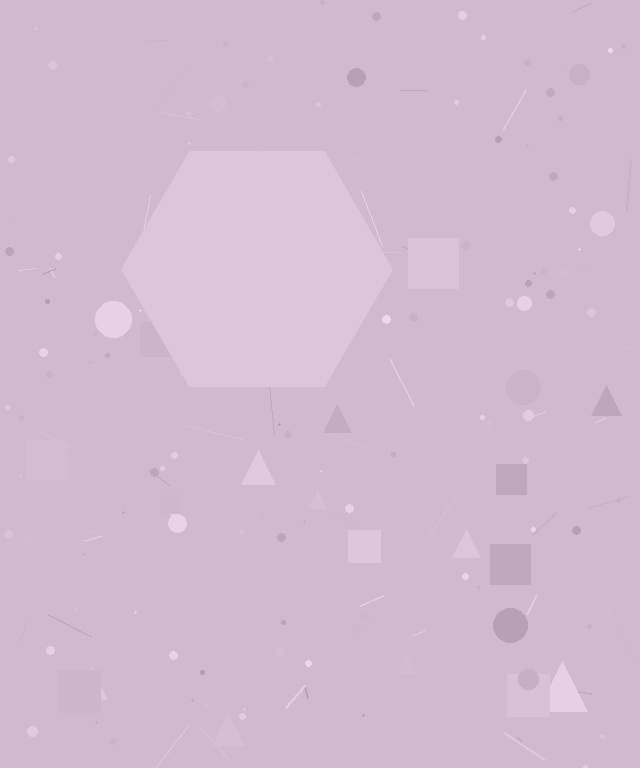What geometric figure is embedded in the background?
A hexagon is embedded in the background.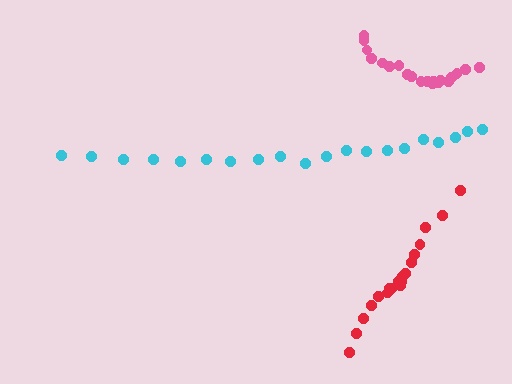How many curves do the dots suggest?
There are 3 distinct paths.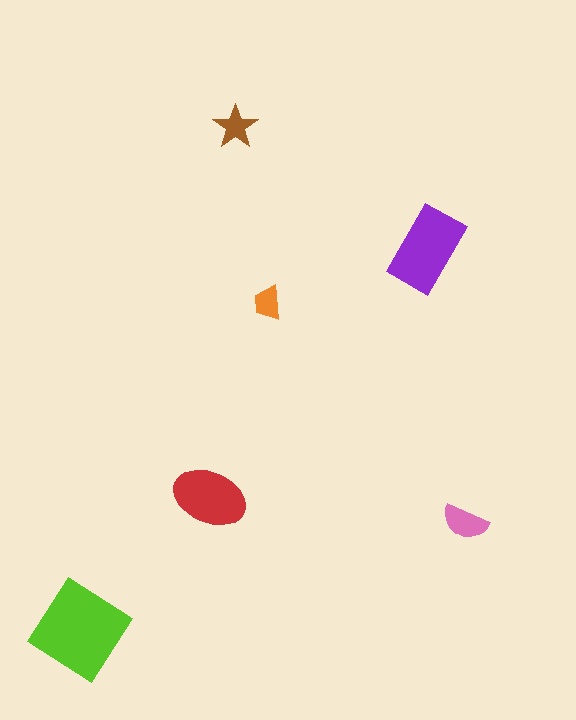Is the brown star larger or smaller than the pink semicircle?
Smaller.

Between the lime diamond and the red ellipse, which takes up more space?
The lime diamond.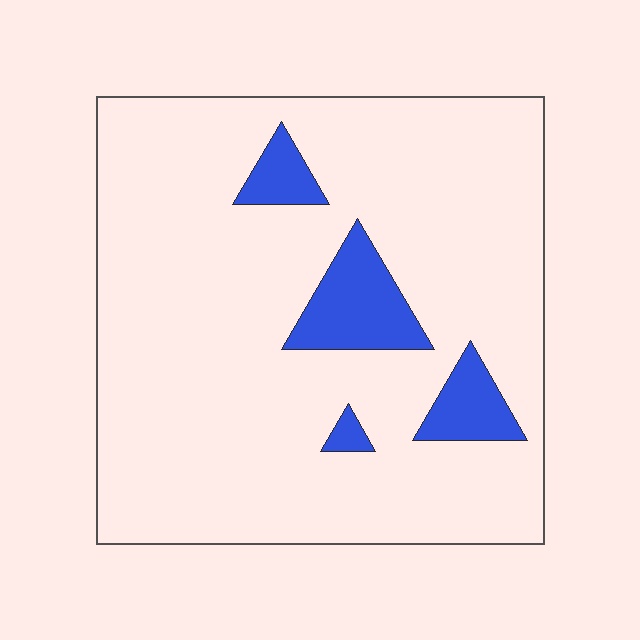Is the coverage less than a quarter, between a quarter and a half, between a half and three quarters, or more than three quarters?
Less than a quarter.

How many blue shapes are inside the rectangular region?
4.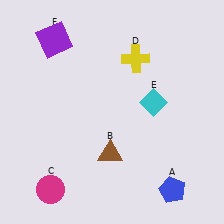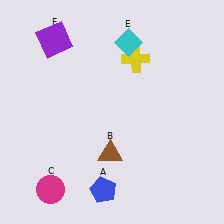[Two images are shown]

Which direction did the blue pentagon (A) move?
The blue pentagon (A) moved left.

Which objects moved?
The objects that moved are: the blue pentagon (A), the cyan diamond (E).